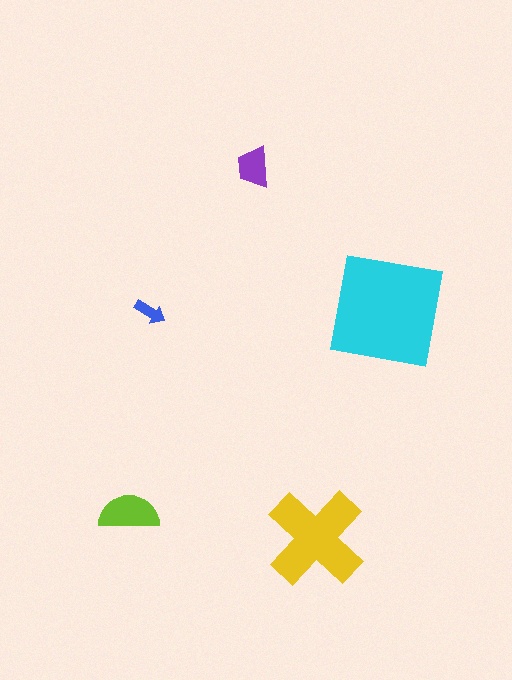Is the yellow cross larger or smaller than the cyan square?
Smaller.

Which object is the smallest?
The blue arrow.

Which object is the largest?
The cyan square.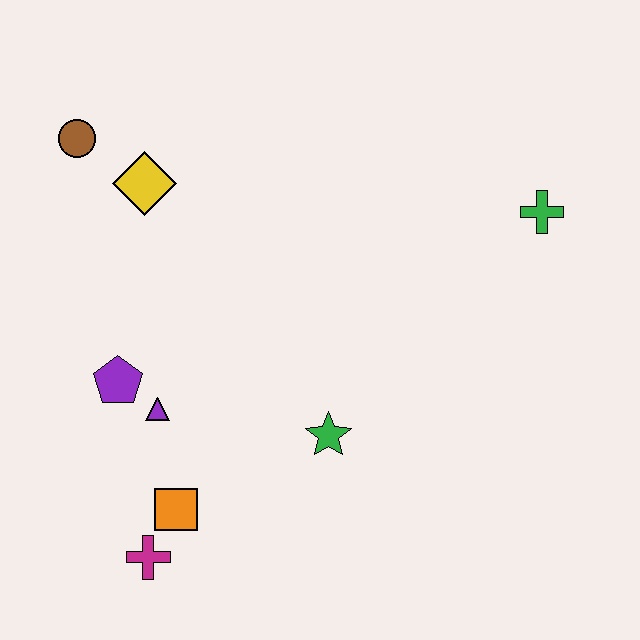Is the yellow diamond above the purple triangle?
Yes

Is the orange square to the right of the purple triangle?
Yes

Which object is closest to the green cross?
The green star is closest to the green cross.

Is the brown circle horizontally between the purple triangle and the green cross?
No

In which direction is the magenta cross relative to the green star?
The magenta cross is to the left of the green star.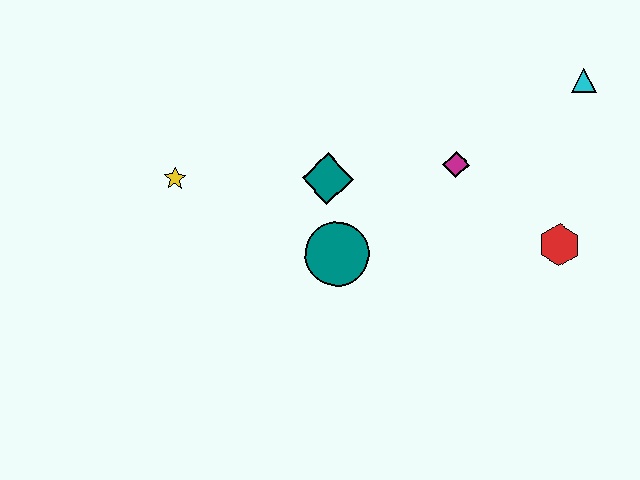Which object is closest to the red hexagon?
The magenta diamond is closest to the red hexagon.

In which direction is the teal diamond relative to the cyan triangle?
The teal diamond is to the left of the cyan triangle.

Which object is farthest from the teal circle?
The cyan triangle is farthest from the teal circle.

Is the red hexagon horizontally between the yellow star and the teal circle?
No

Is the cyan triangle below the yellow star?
No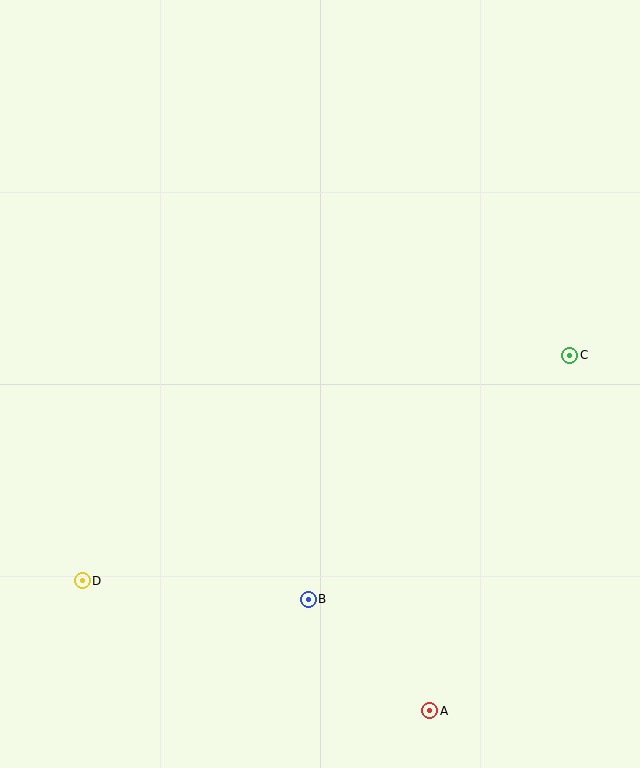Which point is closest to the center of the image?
Point B at (308, 599) is closest to the center.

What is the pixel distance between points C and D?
The distance between C and D is 537 pixels.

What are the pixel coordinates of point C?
Point C is at (570, 355).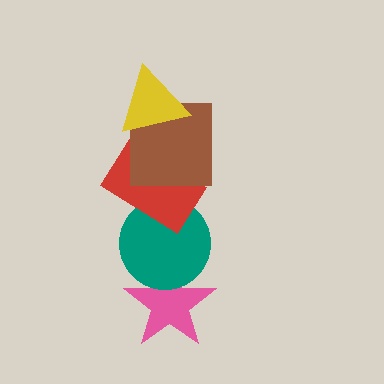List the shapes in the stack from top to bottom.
From top to bottom: the yellow triangle, the brown square, the red rectangle, the teal circle, the pink star.